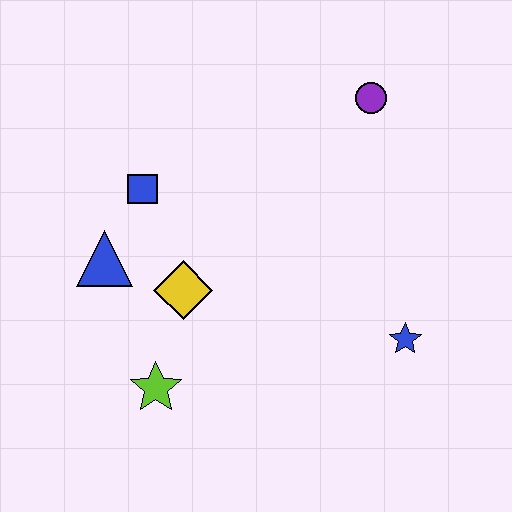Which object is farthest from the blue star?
The blue triangle is farthest from the blue star.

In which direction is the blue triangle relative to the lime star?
The blue triangle is above the lime star.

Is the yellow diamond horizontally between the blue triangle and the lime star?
No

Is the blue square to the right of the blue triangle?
Yes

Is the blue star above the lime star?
Yes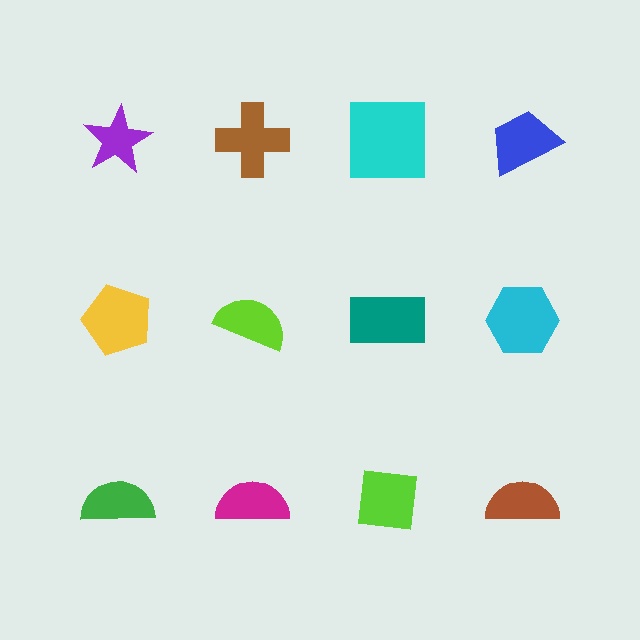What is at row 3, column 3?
A lime square.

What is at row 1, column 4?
A blue trapezoid.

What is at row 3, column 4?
A brown semicircle.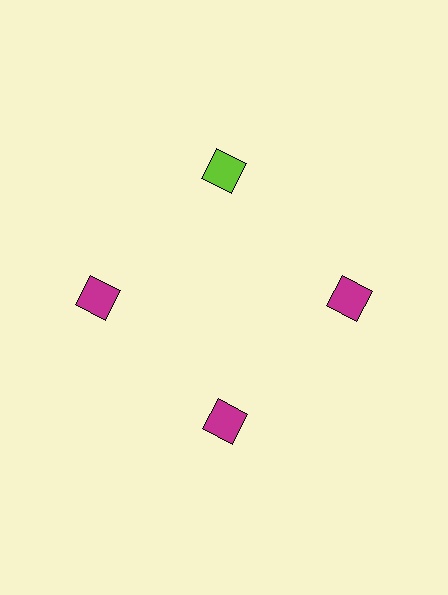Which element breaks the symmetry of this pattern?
The lime diamond at roughly the 12 o'clock position breaks the symmetry. All other shapes are magenta diamonds.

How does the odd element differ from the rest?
It has a different color: lime instead of magenta.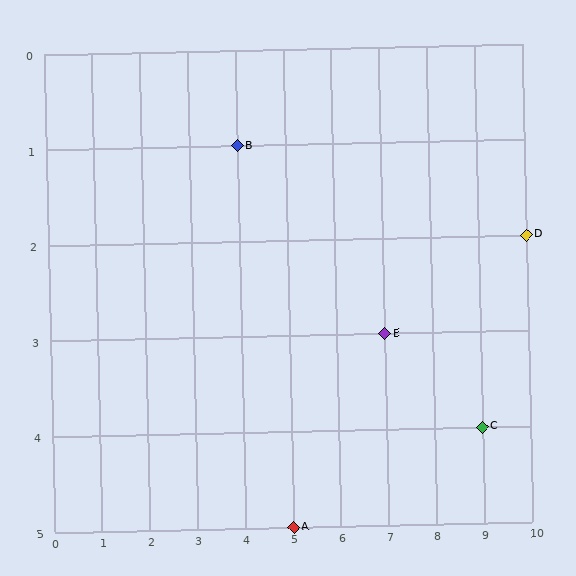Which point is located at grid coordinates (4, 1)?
Point B is at (4, 1).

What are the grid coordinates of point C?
Point C is at grid coordinates (9, 4).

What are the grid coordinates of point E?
Point E is at grid coordinates (7, 3).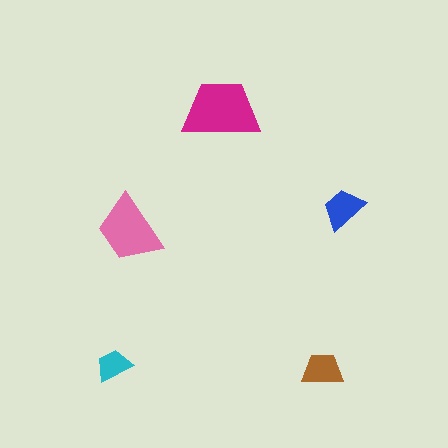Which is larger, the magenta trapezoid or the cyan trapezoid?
The magenta one.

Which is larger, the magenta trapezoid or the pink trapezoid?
The magenta one.